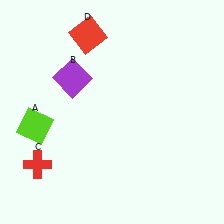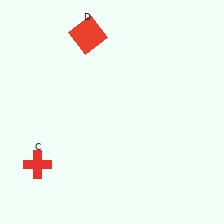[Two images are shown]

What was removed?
The lime square (A), the purple square (B) were removed in Image 2.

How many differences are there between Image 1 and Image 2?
There are 2 differences between the two images.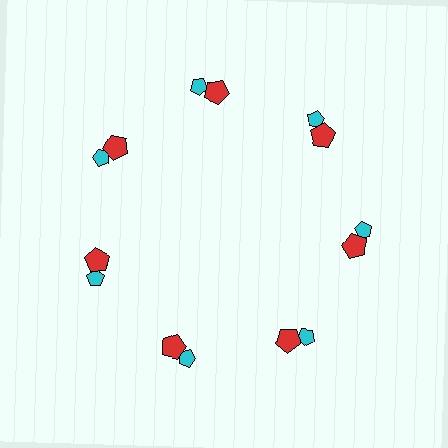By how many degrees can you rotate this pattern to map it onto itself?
The pattern maps onto itself every 51 degrees of rotation.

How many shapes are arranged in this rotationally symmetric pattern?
There are 14 shapes, arranged in 7 groups of 2.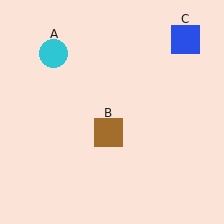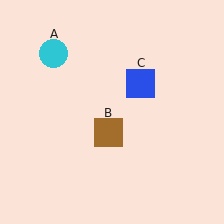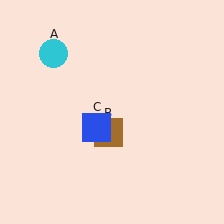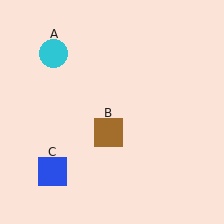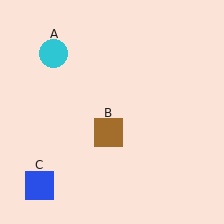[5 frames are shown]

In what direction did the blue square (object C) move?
The blue square (object C) moved down and to the left.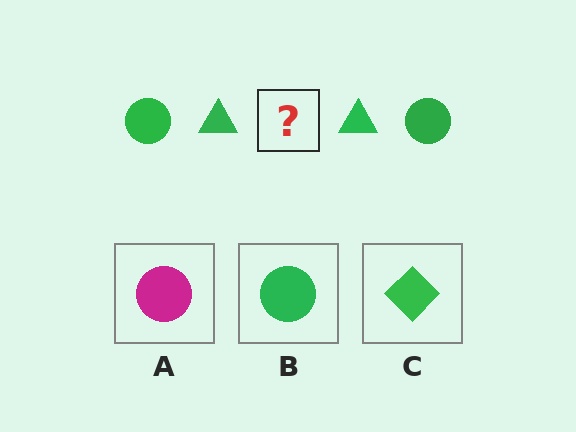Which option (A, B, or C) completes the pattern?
B.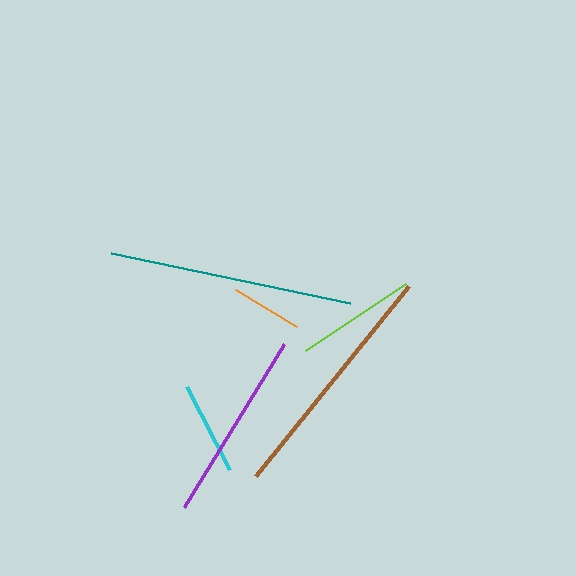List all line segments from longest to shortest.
From longest to shortest: teal, brown, purple, lime, cyan, orange.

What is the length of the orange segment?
The orange segment is approximately 72 pixels long.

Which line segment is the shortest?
The orange line is the shortest at approximately 72 pixels.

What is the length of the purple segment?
The purple segment is approximately 191 pixels long.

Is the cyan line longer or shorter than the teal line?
The teal line is longer than the cyan line.